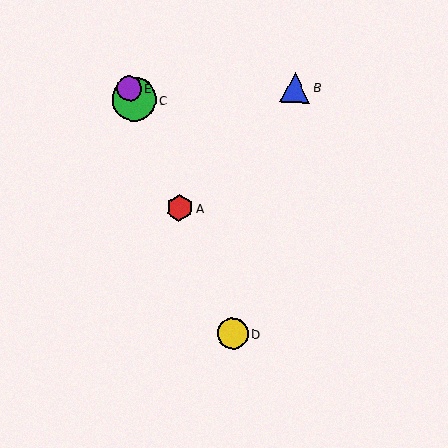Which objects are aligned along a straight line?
Objects A, C, D, E are aligned along a straight line.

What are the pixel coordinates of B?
Object B is at (295, 88).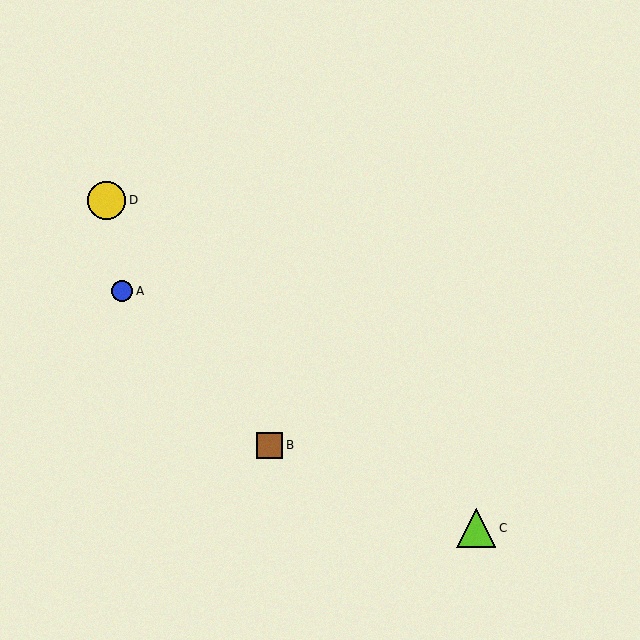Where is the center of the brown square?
The center of the brown square is at (270, 445).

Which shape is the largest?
The lime triangle (labeled C) is the largest.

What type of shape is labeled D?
Shape D is a yellow circle.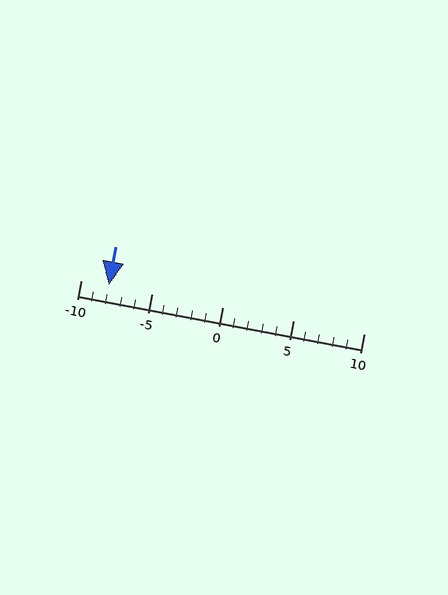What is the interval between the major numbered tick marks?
The major tick marks are spaced 5 units apart.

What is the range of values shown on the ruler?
The ruler shows values from -10 to 10.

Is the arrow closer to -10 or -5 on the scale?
The arrow is closer to -10.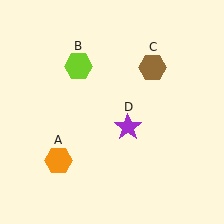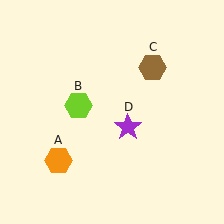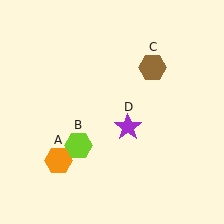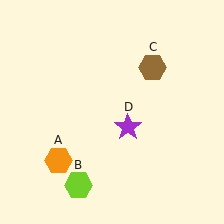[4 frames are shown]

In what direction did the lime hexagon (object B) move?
The lime hexagon (object B) moved down.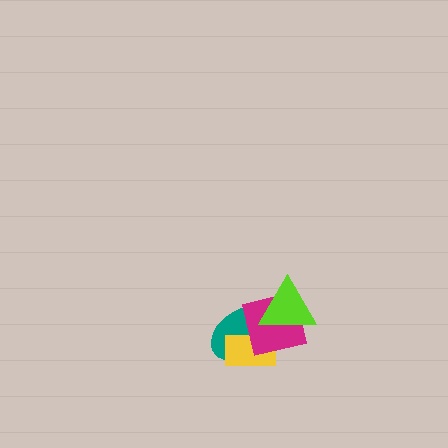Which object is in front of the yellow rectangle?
The magenta square is in front of the yellow rectangle.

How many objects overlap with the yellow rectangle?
2 objects overlap with the yellow rectangle.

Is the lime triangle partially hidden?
No, no other shape covers it.